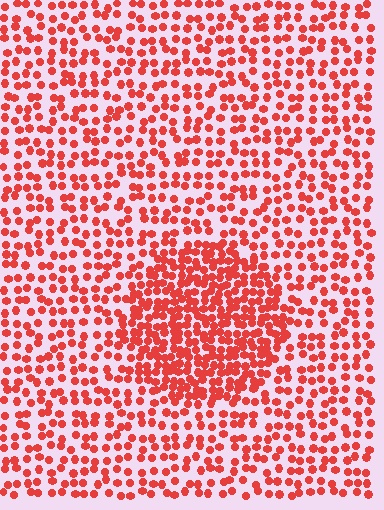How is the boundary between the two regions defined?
The boundary is defined by a change in element density (approximately 2.0x ratio). All elements are the same color, size, and shape.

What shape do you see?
I see a circle.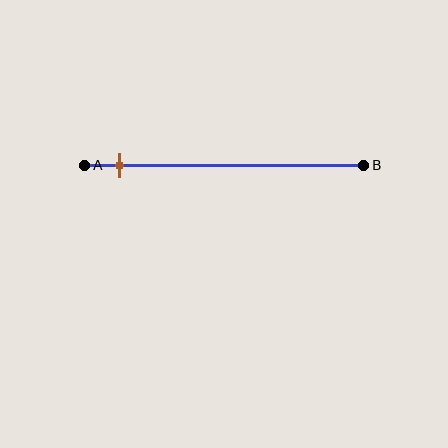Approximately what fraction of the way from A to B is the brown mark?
The brown mark is approximately 15% of the way from A to B.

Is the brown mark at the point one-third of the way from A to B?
No, the mark is at about 15% from A, not at the 33% one-third point.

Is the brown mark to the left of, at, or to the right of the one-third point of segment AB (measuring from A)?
The brown mark is to the left of the one-third point of segment AB.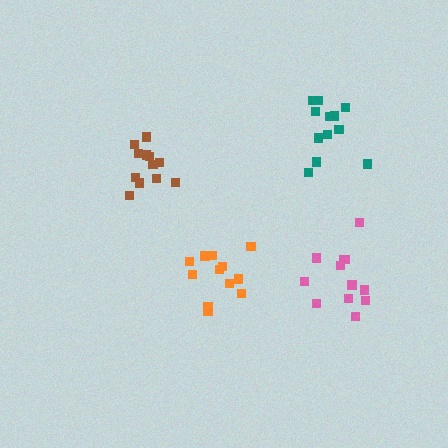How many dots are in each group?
Group 1: 12 dots, Group 2: 12 dots, Group 3: 12 dots, Group 4: 12 dots (48 total).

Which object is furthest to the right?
The pink cluster is rightmost.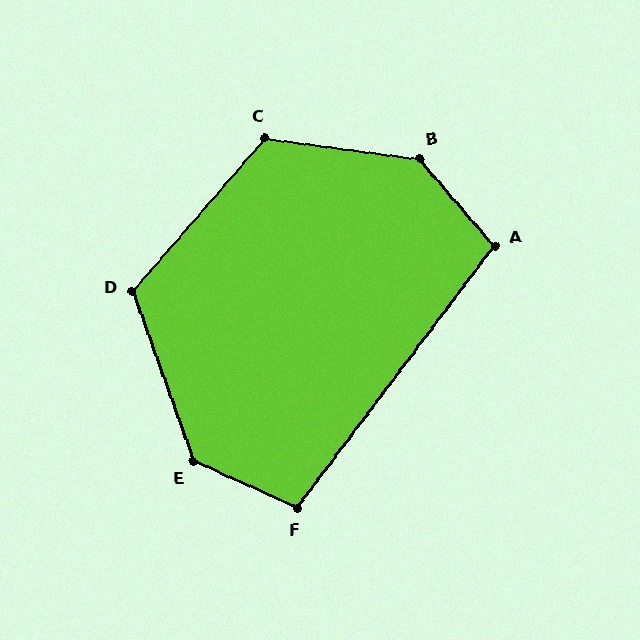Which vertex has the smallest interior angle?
A, at approximately 102 degrees.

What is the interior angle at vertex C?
Approximately 123 degrees (obtuse).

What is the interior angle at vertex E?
Approximately 134 degrees (obtuse).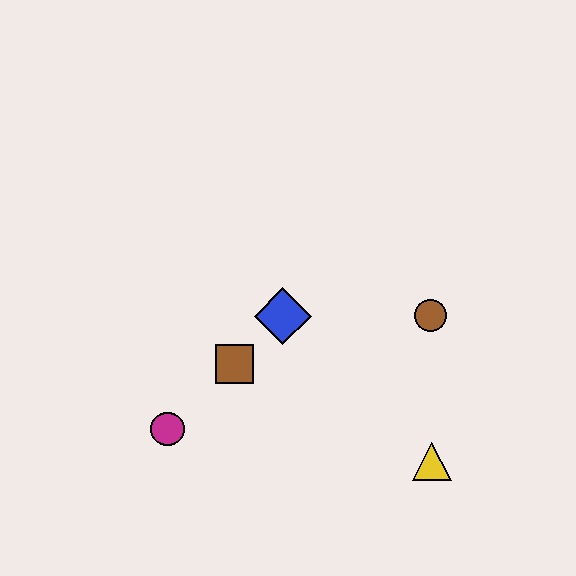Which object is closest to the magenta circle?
The brown square is closest to the magenta circle.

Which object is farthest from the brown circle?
The magenta circle is farthest from the brown circle.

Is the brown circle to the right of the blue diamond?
Yes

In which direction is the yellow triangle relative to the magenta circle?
The yellow triangle is to the right of the magenta circle.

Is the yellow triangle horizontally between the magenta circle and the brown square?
No